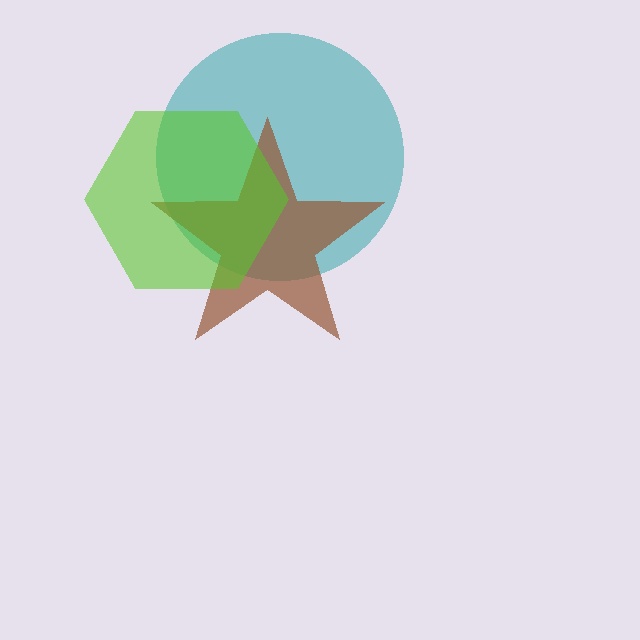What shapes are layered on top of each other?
The layered shapes are: a teal circle, a brown star, a lime hexagon.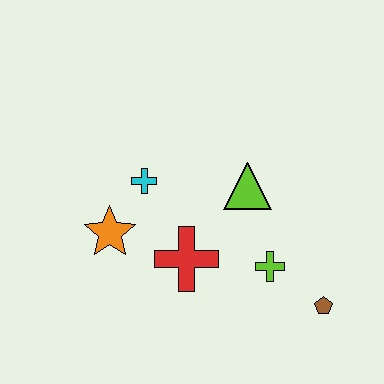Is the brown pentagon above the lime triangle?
No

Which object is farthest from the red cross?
The brown pentagon is farthest from the red cross.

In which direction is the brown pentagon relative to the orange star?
The brown pentagon is to the right of the orange star.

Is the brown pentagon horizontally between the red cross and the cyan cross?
No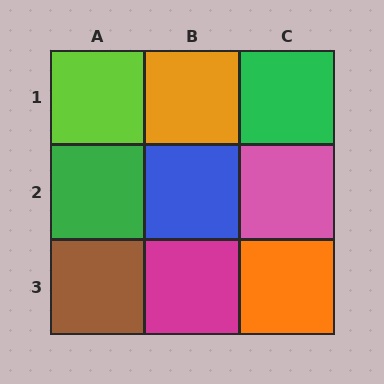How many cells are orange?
2 cells are orange.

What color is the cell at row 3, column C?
Orange.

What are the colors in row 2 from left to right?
Green, blue, pink.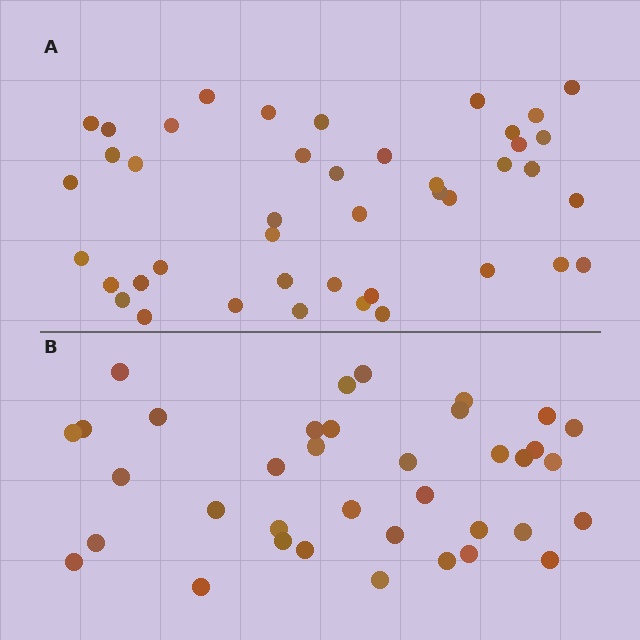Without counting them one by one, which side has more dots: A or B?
Region A (the top region) has more dots.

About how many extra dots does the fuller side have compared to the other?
Region A has about 6 more dots than region B.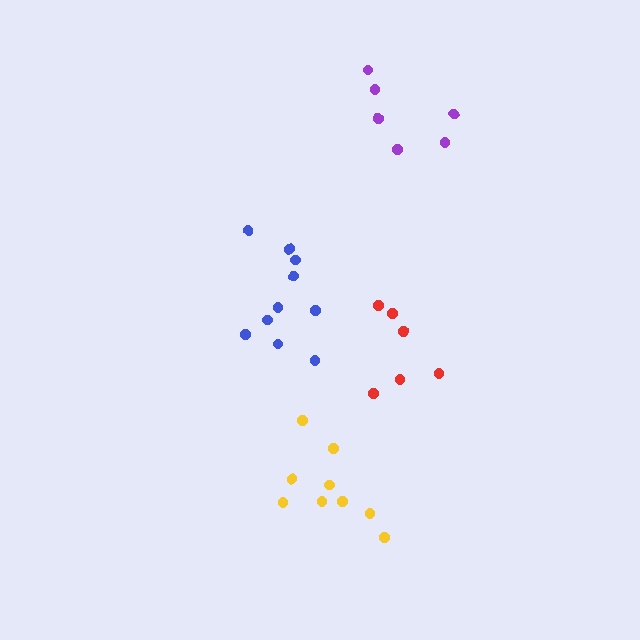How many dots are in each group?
Group 1: 10 dots, Group 2: 6 dots, Group 3: 9 dots, Group 4: 6 dots (31 total).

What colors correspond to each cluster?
The clusters are colored: blue, purple, yellow, red.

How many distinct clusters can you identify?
There are 4 distinct clusters.